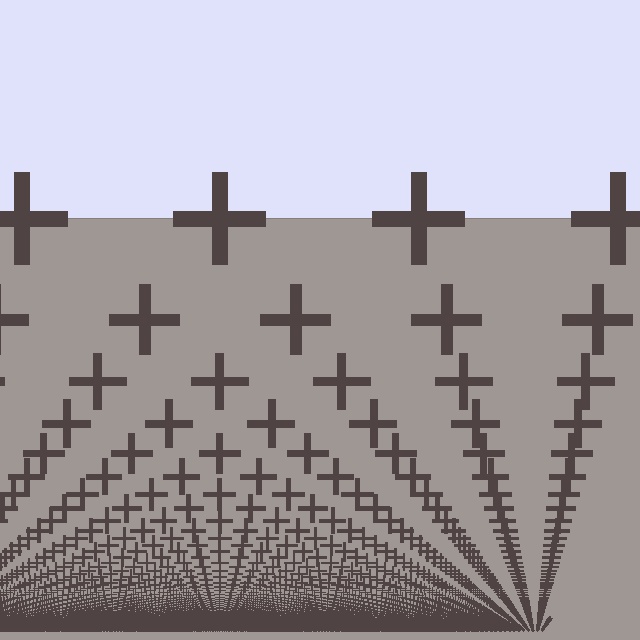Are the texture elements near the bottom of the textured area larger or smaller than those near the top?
Smaller. The gradient is inverted — elements near the bottom are smaller and denser.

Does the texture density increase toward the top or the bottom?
Density increases toward the bottom.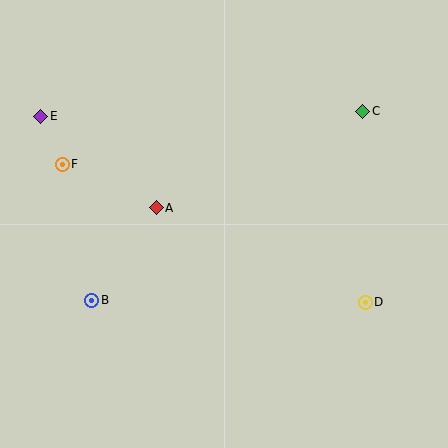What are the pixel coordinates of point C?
Point C is at (363, 111).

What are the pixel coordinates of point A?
Point A is at (156, 208).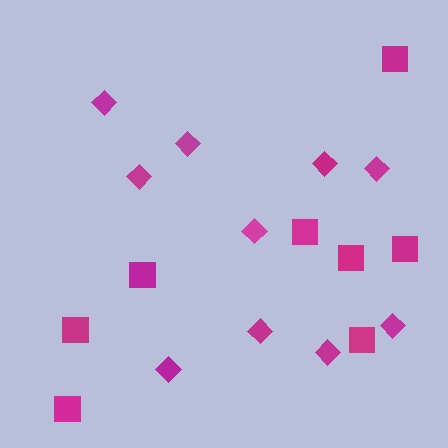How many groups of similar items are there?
There are 2 groups: one group of diamonds (10) and one group of squares (8).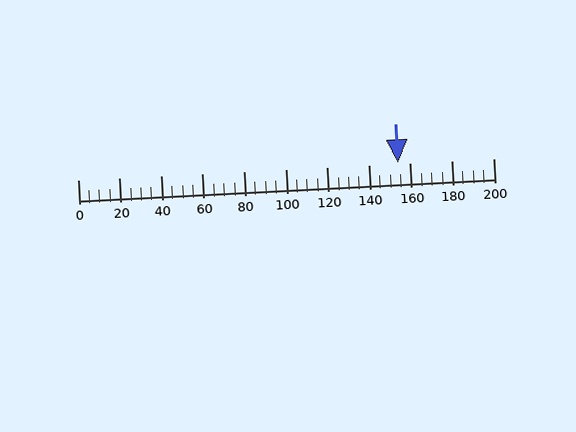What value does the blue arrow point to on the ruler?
The blue arrow points to approximately 154.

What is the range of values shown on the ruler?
The ruler shows values from 0 to 200.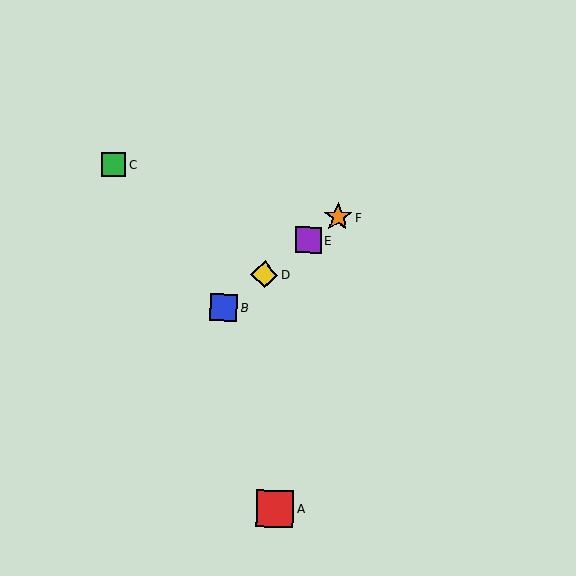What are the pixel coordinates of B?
Object B is at (224, 307).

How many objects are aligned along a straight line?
4 objects (B, D, E, F) are aligned along a straight line.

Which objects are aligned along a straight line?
Objects B, D, E, F are aligned along a straight line.